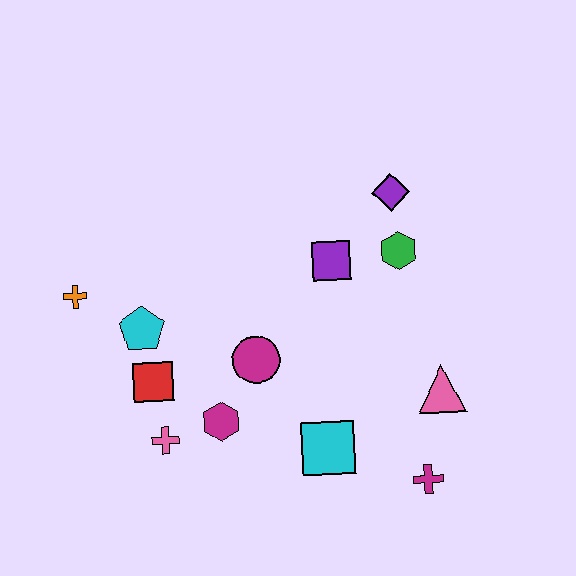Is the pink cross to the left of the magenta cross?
Yes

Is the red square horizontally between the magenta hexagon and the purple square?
No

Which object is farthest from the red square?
The purple diamond is farthest from the red square.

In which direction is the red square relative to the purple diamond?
The red square is to the left of the purple diamond.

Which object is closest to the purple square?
The green hexagon is closest to the purple square.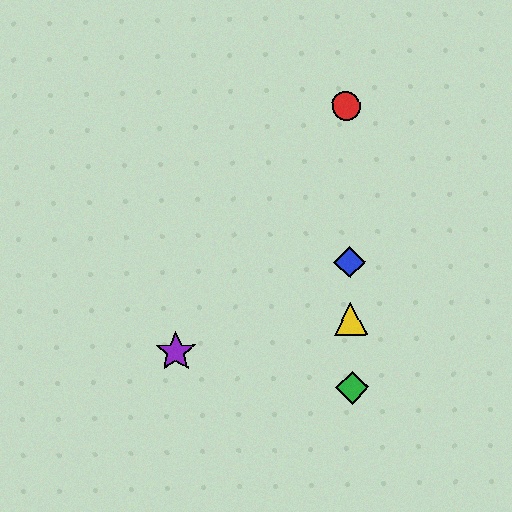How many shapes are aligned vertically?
4 shapes (the red circle, the blue diamond, the green diamond, the yellow triangle) are aligned vertically.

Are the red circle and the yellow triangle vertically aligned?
Yes, both are at x≈346.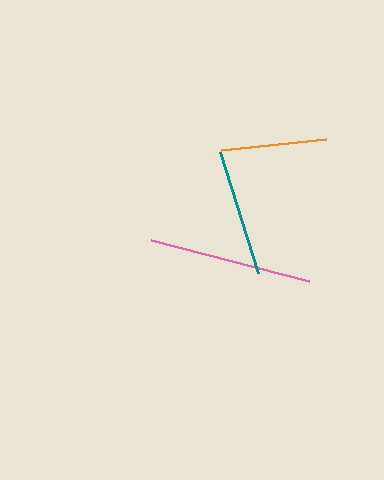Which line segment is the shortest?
The orange line is the shortest at approximately 106 pixels.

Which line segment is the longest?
The pink line is the longest at approximately 164 pixels.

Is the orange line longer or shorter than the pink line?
The pink line is longer than the orange line.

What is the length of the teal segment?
The teal segment is approximately 127 pixels long.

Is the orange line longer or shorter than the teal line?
The teal line is longer than the orange line.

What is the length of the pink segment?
The pink segment is approximately 164 pixels long.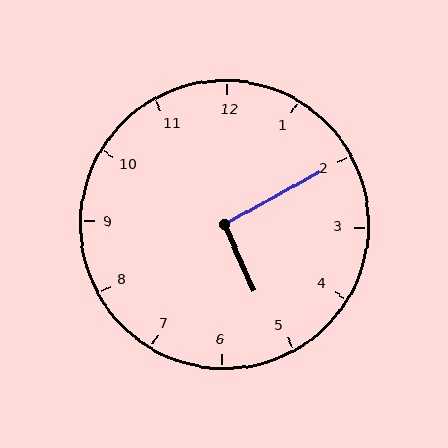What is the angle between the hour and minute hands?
Approximately 95 degrees.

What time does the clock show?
5:10.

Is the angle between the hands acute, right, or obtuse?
It is right.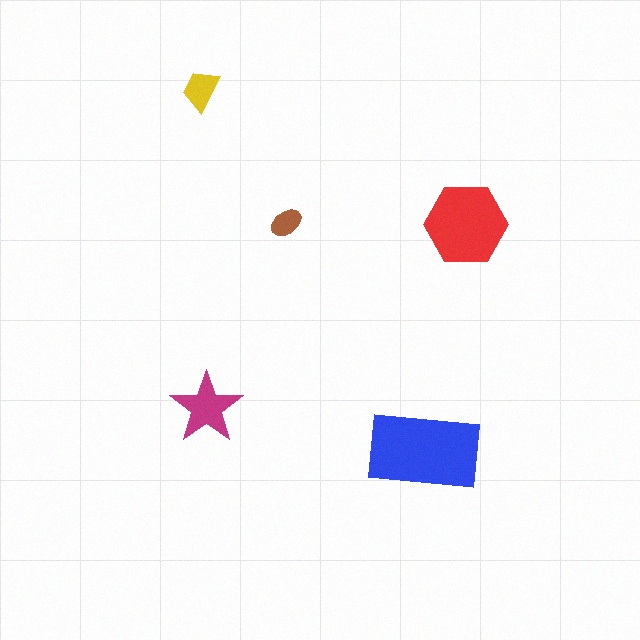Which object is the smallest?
The brown ellipse.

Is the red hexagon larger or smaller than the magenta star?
Larger.